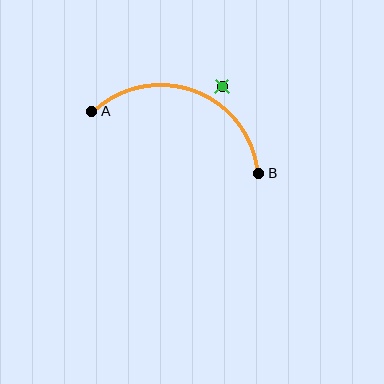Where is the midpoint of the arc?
The arc midpoint is the point on the curve farthest from the straight line joining A and B. It sits above that line.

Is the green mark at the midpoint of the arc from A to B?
No — the green mark does not lie on the arc at all. It sits slightly outside the curve.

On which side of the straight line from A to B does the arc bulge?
The arc bulges above the straight line connecting A and B.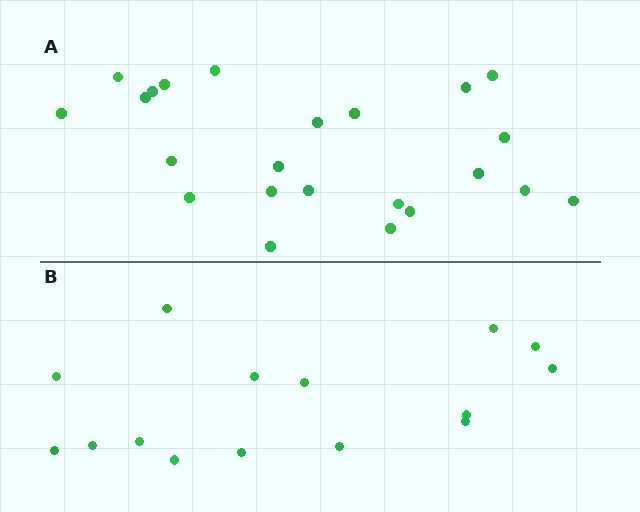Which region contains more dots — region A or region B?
Region A (the top region) has more dots.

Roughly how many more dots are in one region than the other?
Region A has roughly 8 or so more dots than region B.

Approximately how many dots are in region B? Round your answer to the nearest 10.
About 20 dots. (The exact count is 15, which rounds to 20.)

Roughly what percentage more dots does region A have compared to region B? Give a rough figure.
About 55% more.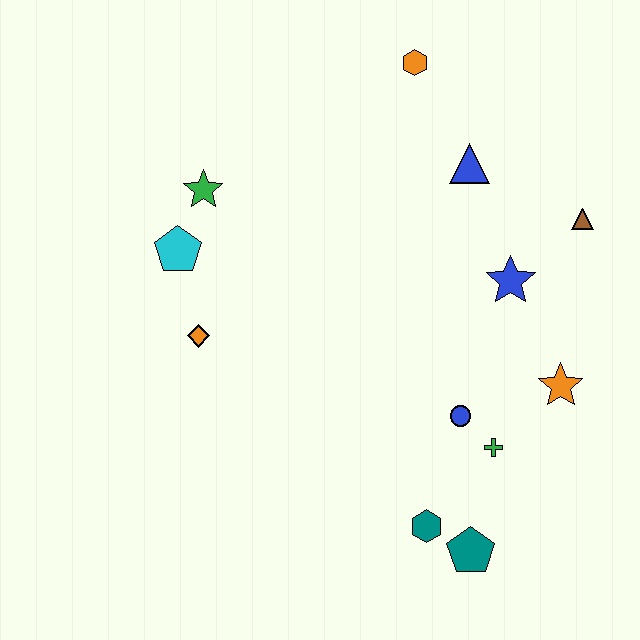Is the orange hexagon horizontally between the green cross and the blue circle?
No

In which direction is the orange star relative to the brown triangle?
The orange star is below the brown triangle.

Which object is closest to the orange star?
The green cross is closest to the orange star.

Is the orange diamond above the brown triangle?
No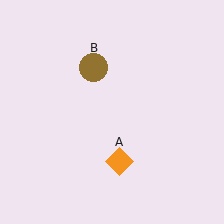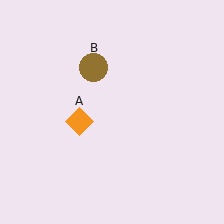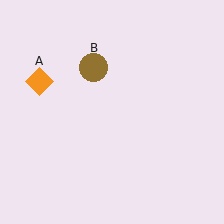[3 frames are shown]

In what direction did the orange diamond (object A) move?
The orange diamond (object A) moved up and to the left.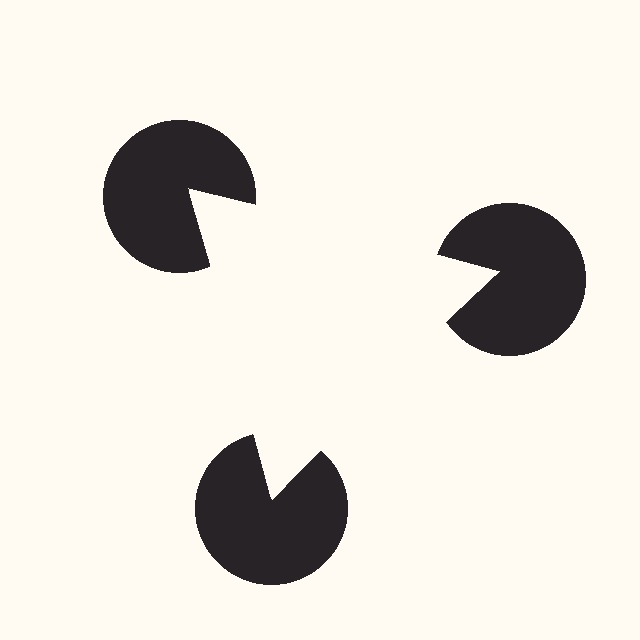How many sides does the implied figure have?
3 sides.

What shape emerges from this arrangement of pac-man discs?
An illusory triangle — its edges are inferred from the aligned wedge cuts in the pac-man discs, not physically drawn.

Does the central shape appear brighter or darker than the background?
It typically appears slightly brighter than the background, even though no actual brightness change is drawn.